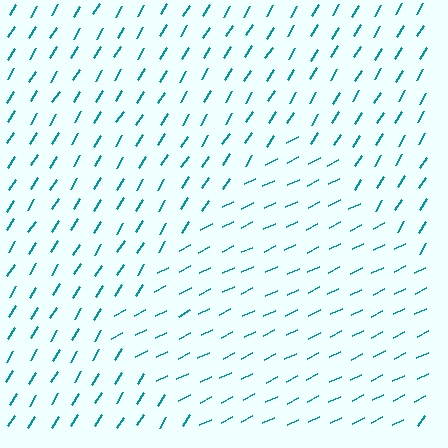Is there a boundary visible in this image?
Yes, there is a texture boundary formed by a change in line orientation.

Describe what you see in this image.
The image is filled with small teal line segments. A diamond region in the image has lines oriented differently from the surrounding lines, creating a visible texture boundary.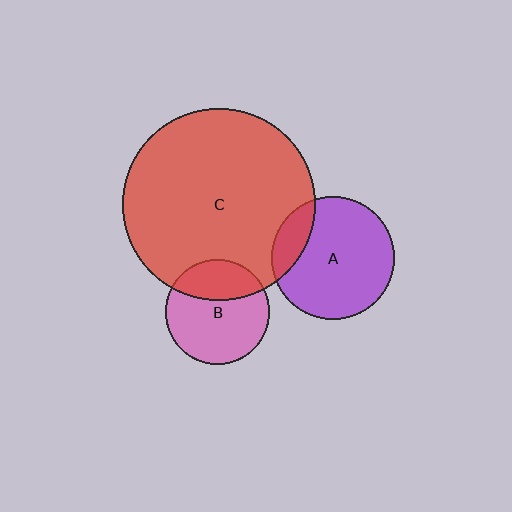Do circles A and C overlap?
Yes.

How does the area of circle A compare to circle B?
Approximately 1.4 times.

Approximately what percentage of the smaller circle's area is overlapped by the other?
Approximately 15%.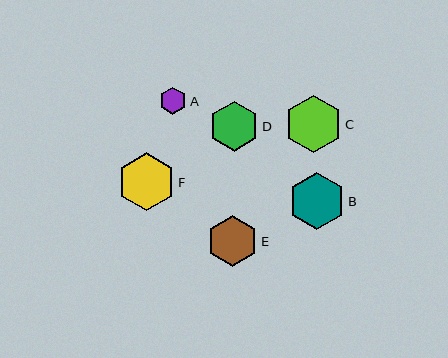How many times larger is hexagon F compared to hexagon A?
Hexagon F is approximately 2.1 times the size of hexagon A.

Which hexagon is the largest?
Hexagon F is the largest with a size of approximately 58 pixels.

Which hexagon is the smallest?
Hexagon A is the smallest with a size of approximately 28 pixels.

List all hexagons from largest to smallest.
From largest to smallest: F, C, B, E, D, A.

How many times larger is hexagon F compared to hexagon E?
Hexagon F is approximately 1.1 times the size of hexagon E.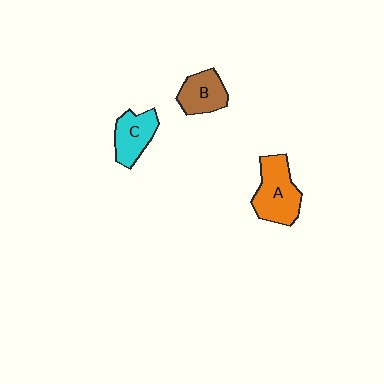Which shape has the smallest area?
Shape B (brown).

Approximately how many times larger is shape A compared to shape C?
Approximately 1.4 times.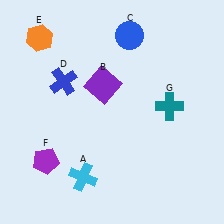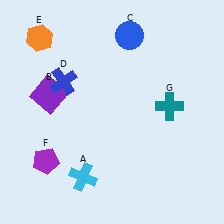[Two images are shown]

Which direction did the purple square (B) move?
The purple square (B) moved left.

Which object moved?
The purple square (B) moved left.